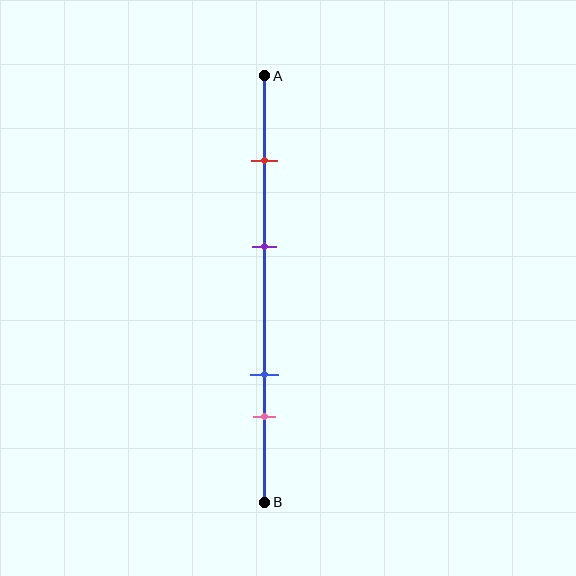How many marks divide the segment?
There are 4 marks dividing the segment.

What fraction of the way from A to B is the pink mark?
The pink mark is approximately 80% (0.8) of the way from A to B.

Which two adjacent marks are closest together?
The blue and pink marks are the closest adjacent pair.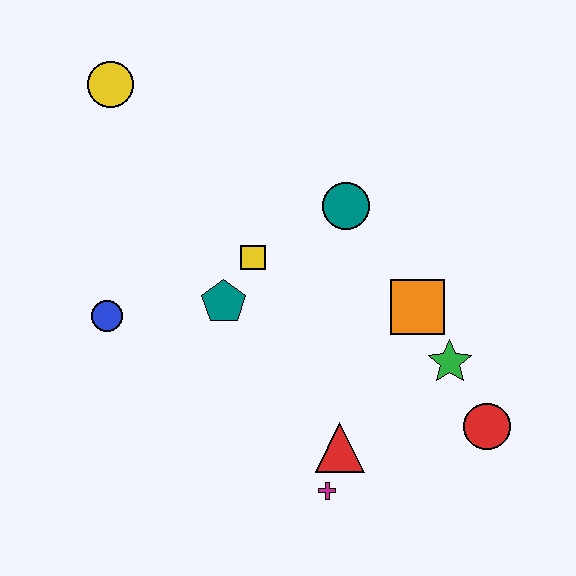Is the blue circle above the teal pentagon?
No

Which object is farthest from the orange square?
The yellow circle is farthest from the orange square.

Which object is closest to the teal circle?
The yellow square is closest to the teal circle.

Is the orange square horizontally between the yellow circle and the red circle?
Yes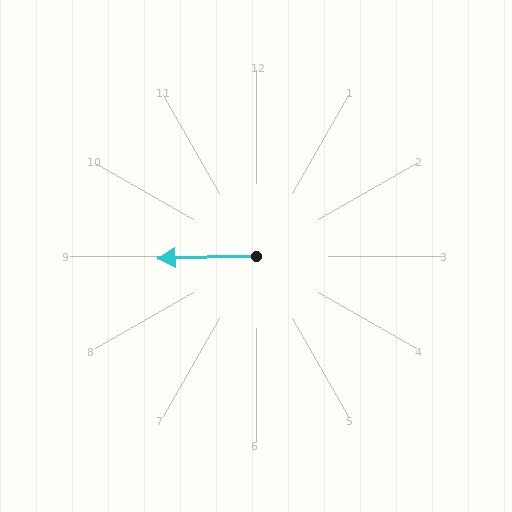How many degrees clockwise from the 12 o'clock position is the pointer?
Approximately 269 degrees.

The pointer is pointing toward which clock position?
Roughly 9 o'clock.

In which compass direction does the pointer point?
West.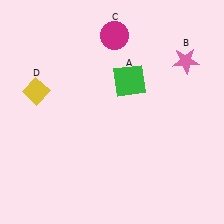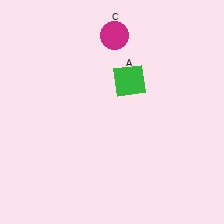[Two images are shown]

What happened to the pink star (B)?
The pink star (B) was removed in Image 2. It was in the top-right area of Image 1.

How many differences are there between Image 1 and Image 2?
There are 2 differences between the two images.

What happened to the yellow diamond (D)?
The yellow diamond (D) was removed in Image 2. It was in the top-left area of Image 1.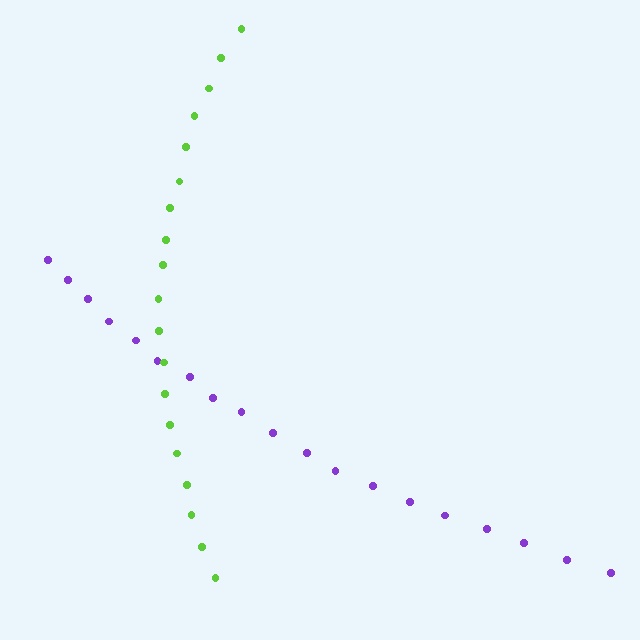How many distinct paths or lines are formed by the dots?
There are 2 distinct paths.